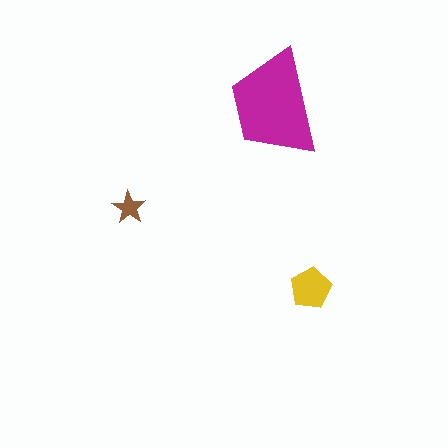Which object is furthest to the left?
The brown star is leftmost.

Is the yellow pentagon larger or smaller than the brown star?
Larger.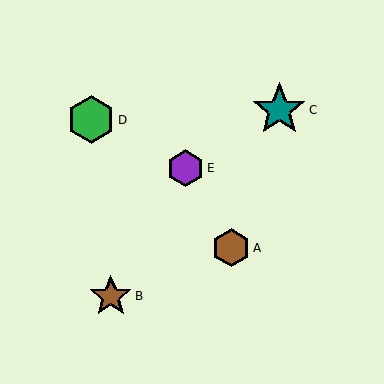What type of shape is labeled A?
Shape A is a brown hexagon.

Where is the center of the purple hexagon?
The center of the purple hexagon is at (185, 168).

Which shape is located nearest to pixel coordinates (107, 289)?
The brown star (labeled B) at (111, 296) is nearest to that location.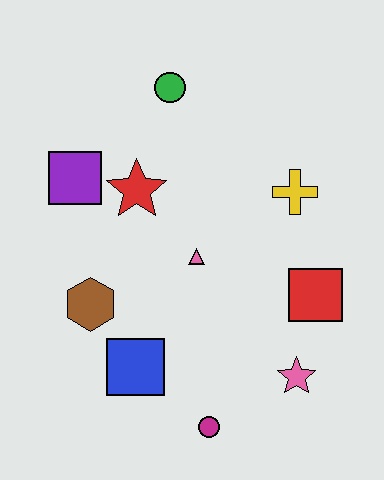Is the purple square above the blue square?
Yes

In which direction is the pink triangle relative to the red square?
The pink triangle is to the left of the red square.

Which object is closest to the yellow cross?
The red square is closest to the yellow cross.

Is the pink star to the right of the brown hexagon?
Yes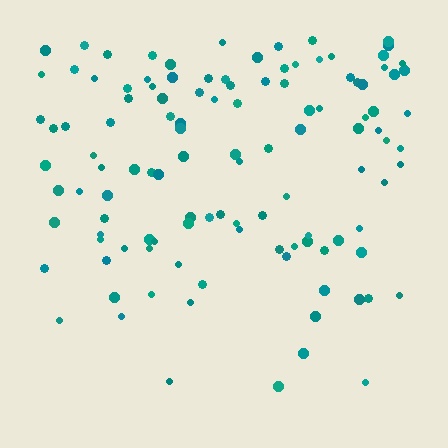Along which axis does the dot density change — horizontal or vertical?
Vertical.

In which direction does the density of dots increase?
From bottom to top, with the top side densest.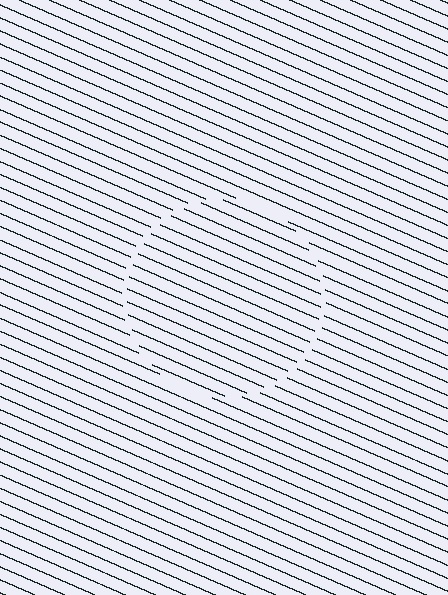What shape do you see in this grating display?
An illusory circle. The interior of the shape contains the same grating, shifted by half a period — the contour is defined by the phase discontinuity where line-ends from the inner and outer gratings abut.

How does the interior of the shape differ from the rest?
The interior of the shape contains the same grating, shifted by half a period — the contour is defined by the phase discontinuity where line-ends from the inner and outer gratings abut.